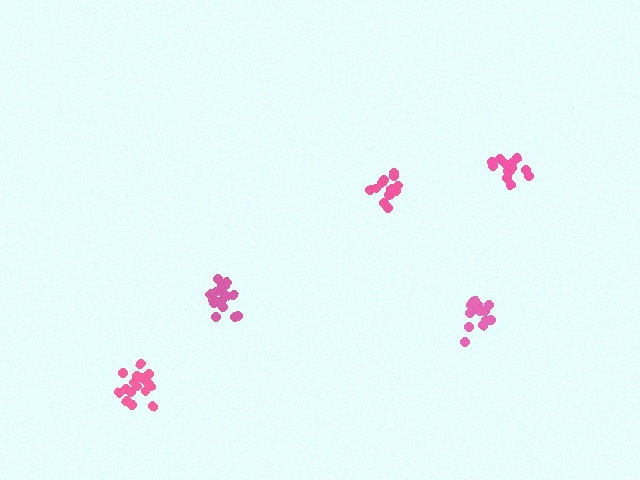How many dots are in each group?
Group 1: 17 dots, Group 2: 15 dots, Group 3: 14 dots, Group 4: 16 dots, Group 5: 16 dots (78 total).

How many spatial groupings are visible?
There are 5 spatial groupings.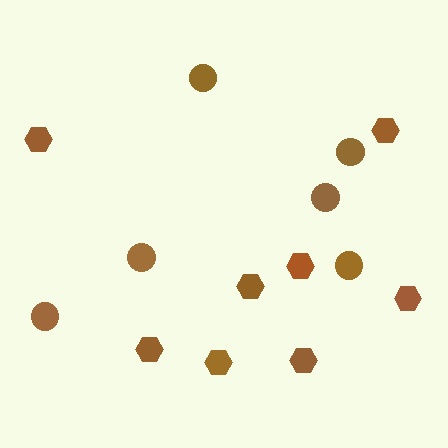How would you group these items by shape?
There are 2 groups: one group of circles (6) and one group of hexagons (8).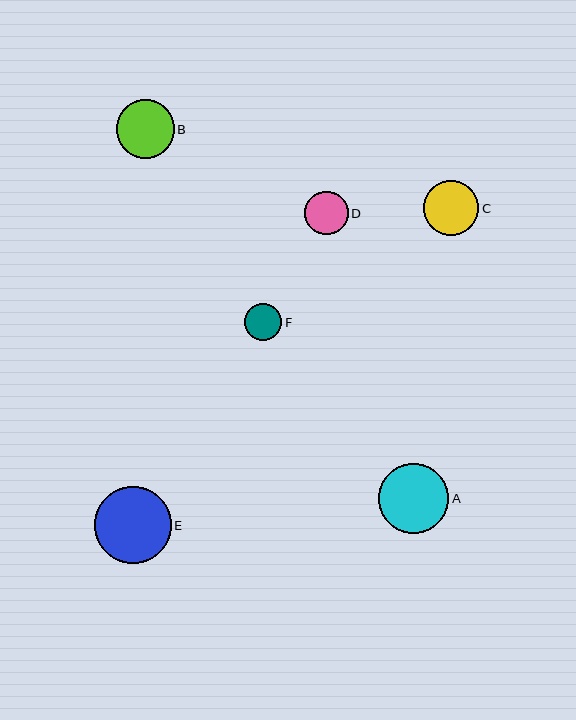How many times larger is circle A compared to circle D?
Circle A is approximately 1.6 times the size of circle D.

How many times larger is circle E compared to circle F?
Circle E is approximately 2.1 times the size of circle F.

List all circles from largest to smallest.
From largest to smallest: E, A, B, C, D, F.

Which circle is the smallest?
Circle F is the smallest with a size of approximately 37 pixels.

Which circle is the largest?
Circle E is the largest with a size of approximately 77 pixels.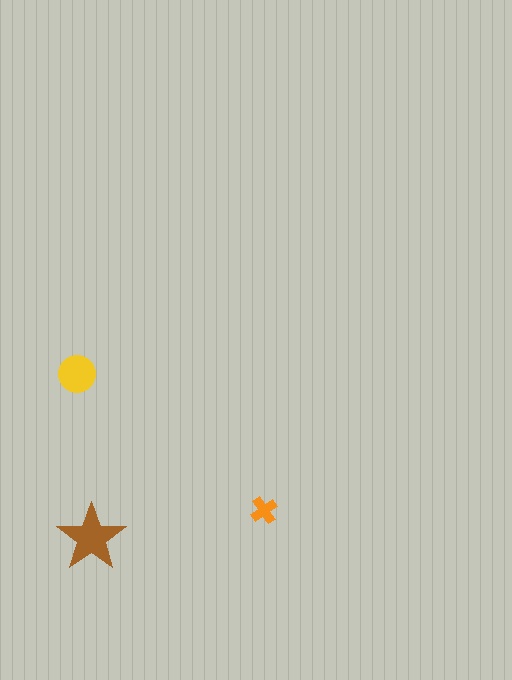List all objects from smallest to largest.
The orange cross, the yellow circle, the brown star.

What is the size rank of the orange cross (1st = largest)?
3rd.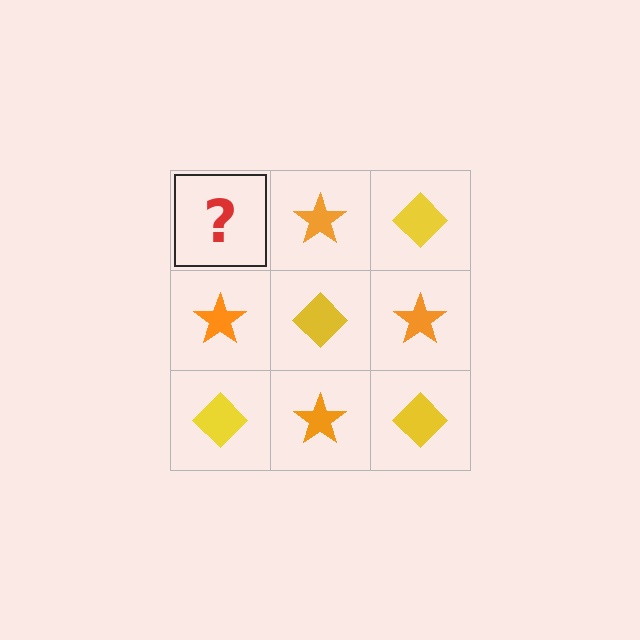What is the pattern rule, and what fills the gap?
The rule is that it alternates yellow diamond and orange star in a checkerboard pattern. The gap should be filled with a yellow diamond.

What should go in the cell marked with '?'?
The missing cell should contain a yellow diamond.